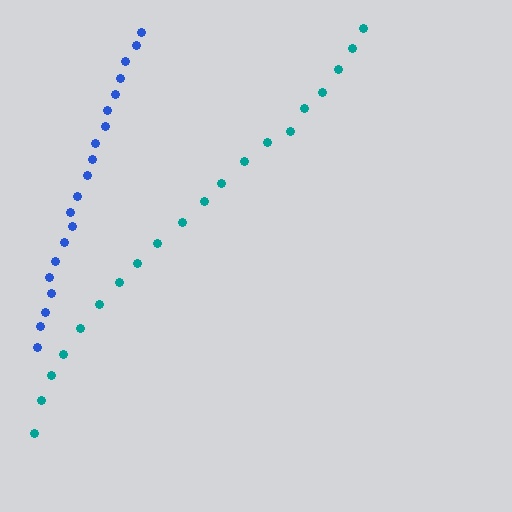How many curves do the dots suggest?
There are 2 distinct paths.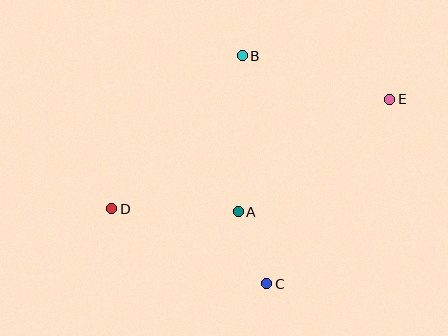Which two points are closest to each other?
Points A and C are closest to each other.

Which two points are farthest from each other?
Points D and E are farthest from each other.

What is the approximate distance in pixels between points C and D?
The distance between C and D is approximately 172 pixels.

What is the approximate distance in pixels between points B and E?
The distance between B and E is approximately 154 pixels.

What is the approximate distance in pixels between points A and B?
The distance between A and B is approximately 156 pixels.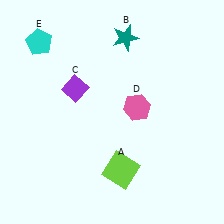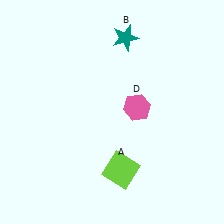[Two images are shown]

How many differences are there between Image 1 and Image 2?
There are 2 differences between the two images.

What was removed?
The cyan pentagon (E), the purple diamond (C) were removed in Image 2.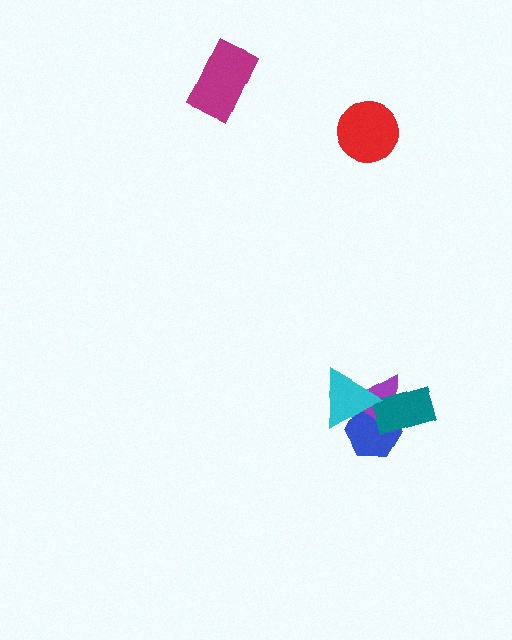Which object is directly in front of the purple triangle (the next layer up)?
The teal rectangle is directly in front of the purple triangle.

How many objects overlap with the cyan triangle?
3 objects overlap with the cyan triangle.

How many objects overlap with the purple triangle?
3 objects overlap with the purple triangle.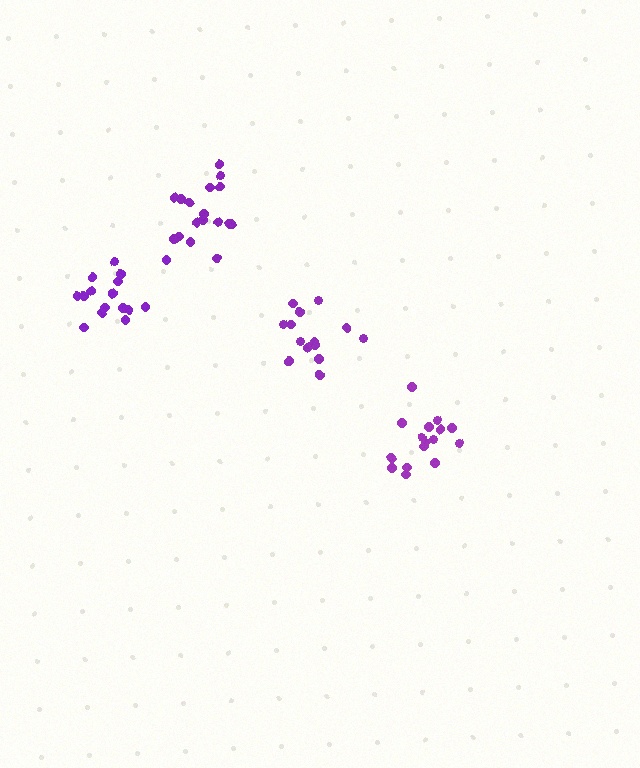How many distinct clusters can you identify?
There are 4 distinct clusters.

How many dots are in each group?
Group 1: 16 dots, Group 2: 18 dots, Group 3: 14 dots, Group 4: 16 dots (64 total).